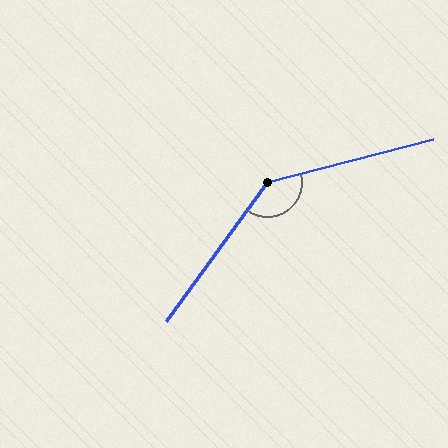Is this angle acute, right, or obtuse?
It is obtuse.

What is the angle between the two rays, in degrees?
Approximately 141 degrees.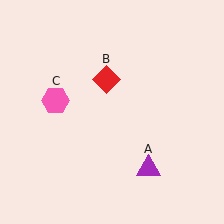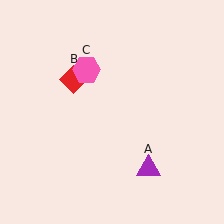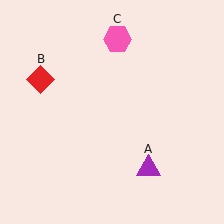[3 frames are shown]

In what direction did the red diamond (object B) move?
The red diamond (object B) moved left.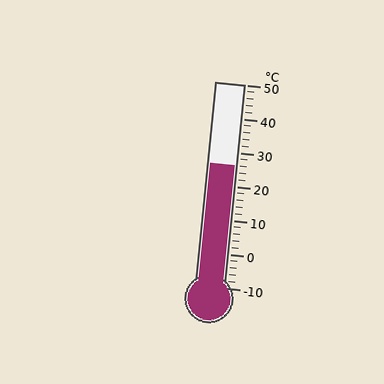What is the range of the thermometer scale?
The thermometer scale ranges from -10°C to 50°C.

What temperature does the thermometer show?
The thermometer shows approximately 26°C.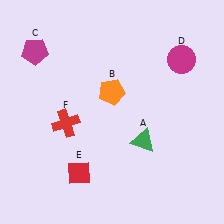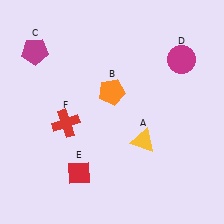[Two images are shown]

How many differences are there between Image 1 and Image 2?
There is 1 difference between the two images.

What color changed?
The triangle (A) changed from green in Image 1 to yellow in Image 2.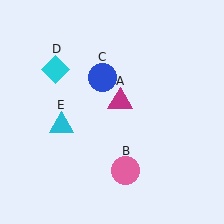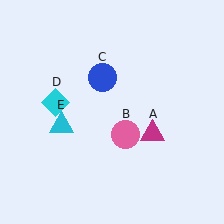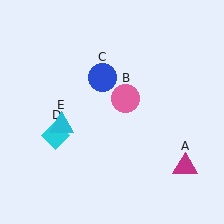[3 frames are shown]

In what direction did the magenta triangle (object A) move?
The magenta triangle (object A) moved down and to the right.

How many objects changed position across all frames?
3 objects changed position: magenta triangle (object A), pink circle (object B), cyan diamond (object D).